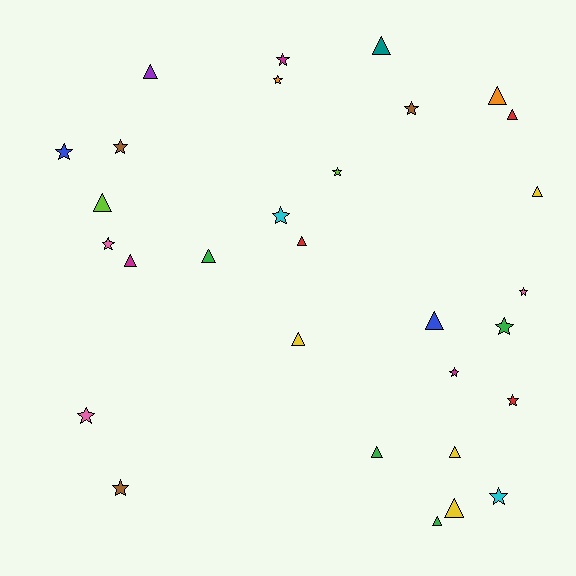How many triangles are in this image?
There are 15 triangles.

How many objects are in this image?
There are 30 objects.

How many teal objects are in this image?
There is 1 teal object.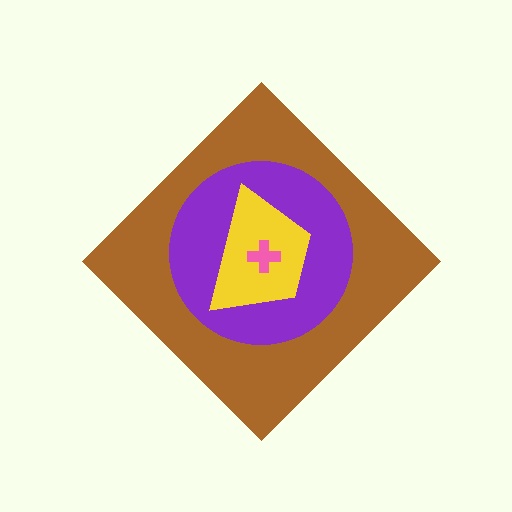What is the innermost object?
The pink cross.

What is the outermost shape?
The brown diamond.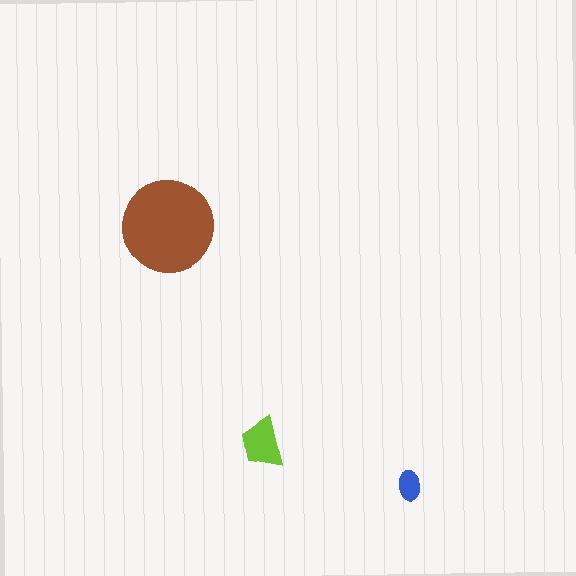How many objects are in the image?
There are 3 objects in the image.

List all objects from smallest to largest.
The blue ellipse, the lime trapezoid, the brown circle.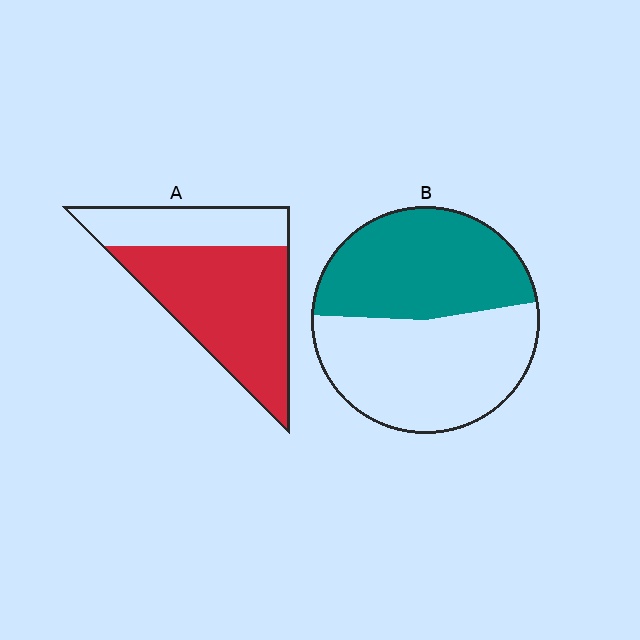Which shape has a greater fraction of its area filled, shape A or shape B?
Shape A.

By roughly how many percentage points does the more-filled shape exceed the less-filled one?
By roughly 20 percentage points (A over B).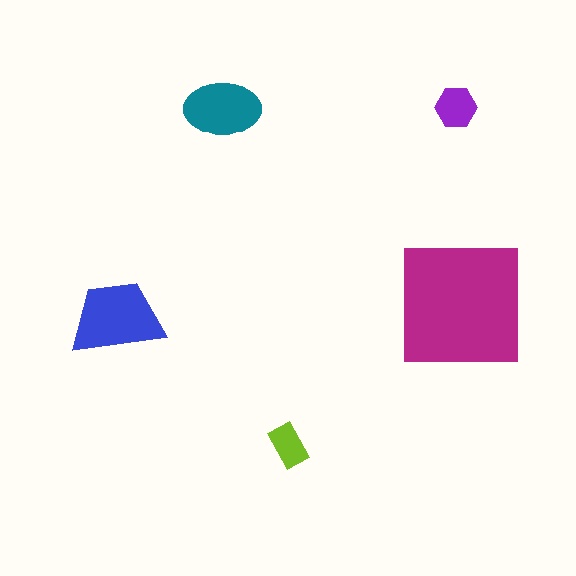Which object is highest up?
The purple hexagon is topmost.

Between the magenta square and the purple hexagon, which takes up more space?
The magenta square.